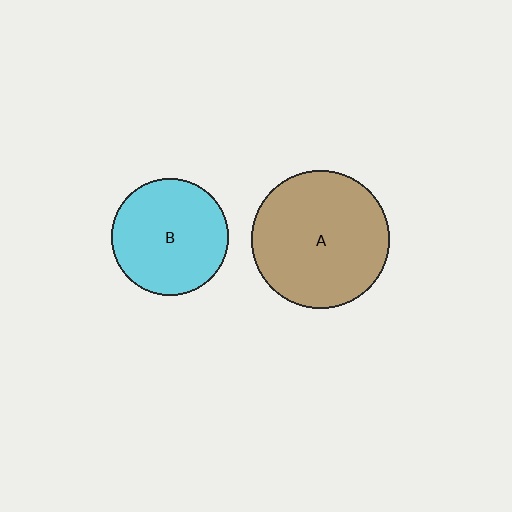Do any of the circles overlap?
No, none of the circles overlap.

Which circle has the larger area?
Circle A (brown).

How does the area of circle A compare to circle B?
Approximately 1.4 times.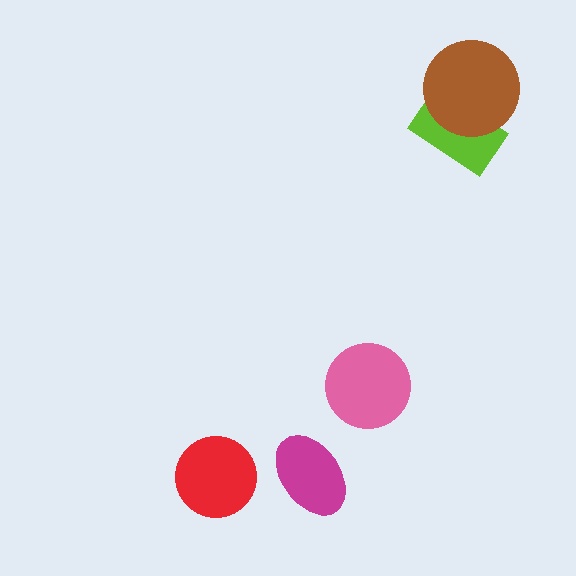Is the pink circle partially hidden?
No, no other shape covers it.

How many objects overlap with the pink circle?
0 objects overlap with the pink circle.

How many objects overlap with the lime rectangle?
1 object overlaps with the lime rectangle.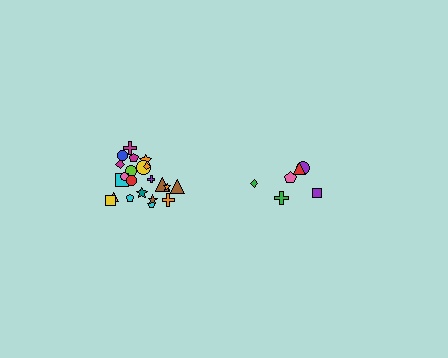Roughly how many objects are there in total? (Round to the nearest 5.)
Roughly 30 objects in total.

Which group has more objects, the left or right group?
The left group.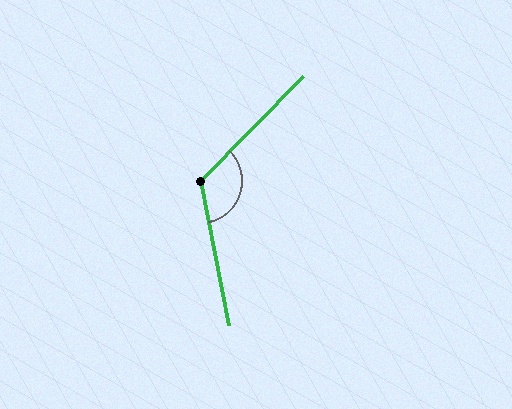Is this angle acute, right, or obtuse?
It is obtuse.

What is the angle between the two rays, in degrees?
Approximately 124 degrees.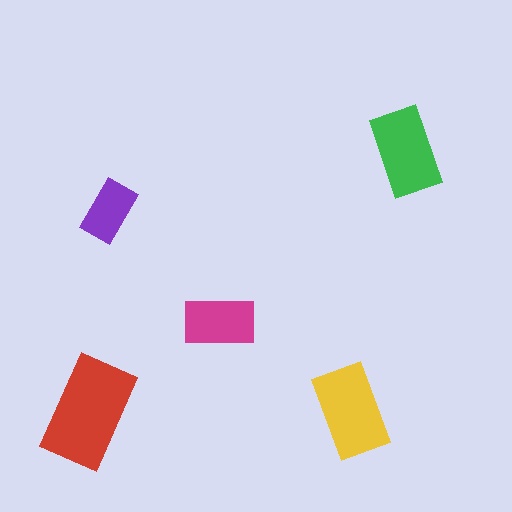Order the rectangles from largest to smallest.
the red one, the yellow one, the green one, the magenta one, the purple one.